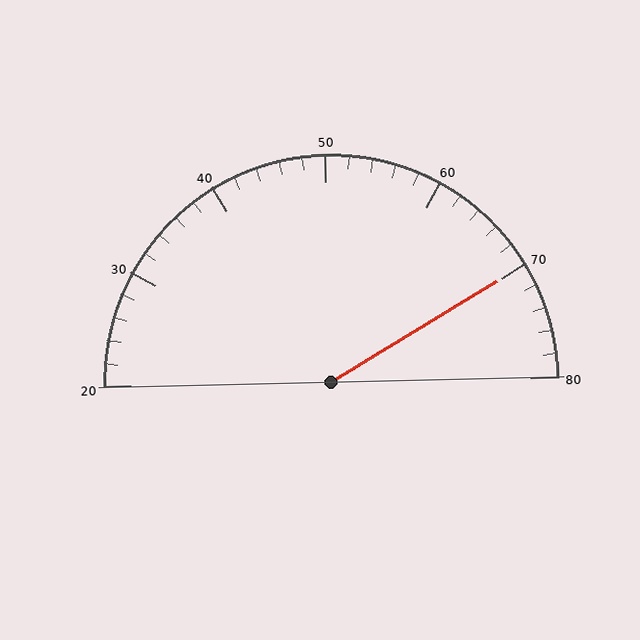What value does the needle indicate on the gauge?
The needle indicates approximately 70.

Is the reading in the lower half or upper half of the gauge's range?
The reading is in the upper half of the range (20 to 80).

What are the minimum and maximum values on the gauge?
The gauge ranges from 20 to 80.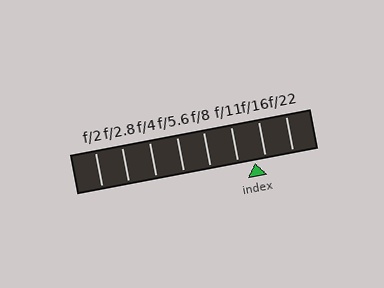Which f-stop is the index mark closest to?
The index mark is closest to f/16.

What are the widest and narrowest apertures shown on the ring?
The widest aperture shown is f/2 and the narrowest is f/22.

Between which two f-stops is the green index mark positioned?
The index mark is between f/11 and f/16.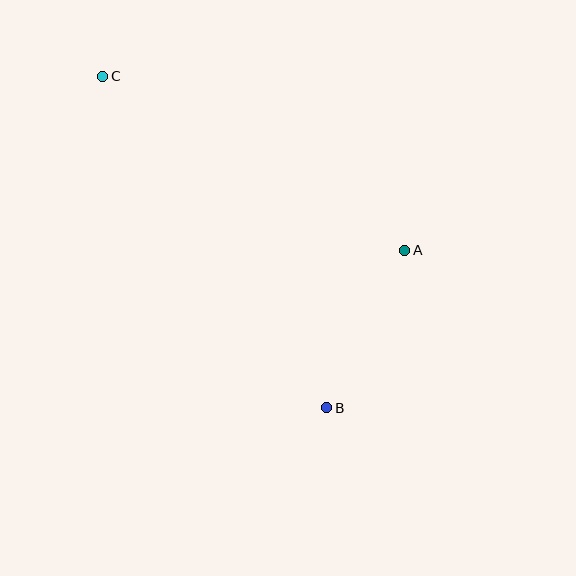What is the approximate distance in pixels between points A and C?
The distance between A and C is approximately 348 pixels.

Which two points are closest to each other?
Points A and B are closest to each other.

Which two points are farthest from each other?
Points B and C are farthest from each other.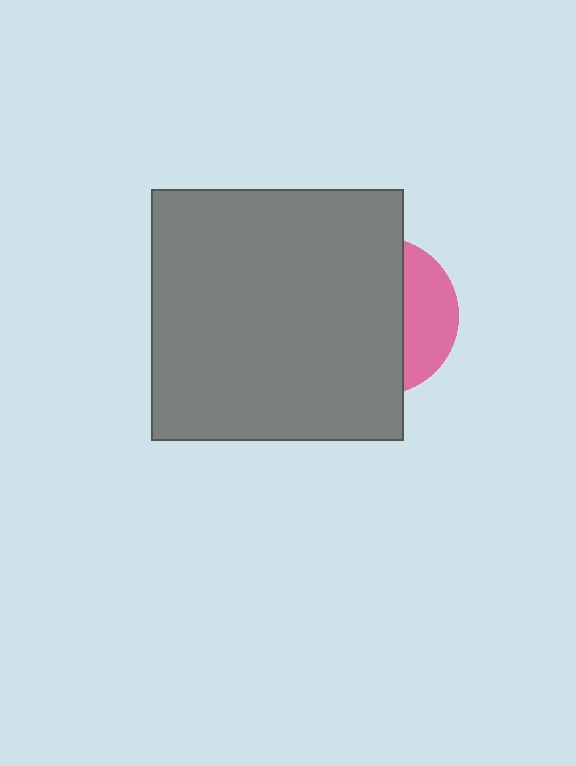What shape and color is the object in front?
The object in front is a gray rectangle.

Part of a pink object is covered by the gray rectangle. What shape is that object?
It is a circle.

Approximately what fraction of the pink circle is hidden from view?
Roughly 69% of the pink circle is hidden behind the gray rectangle.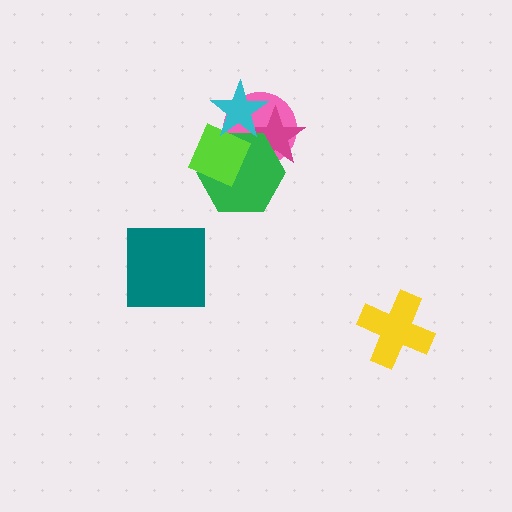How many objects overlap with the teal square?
0 objects overlap with the teal square.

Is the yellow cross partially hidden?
No, no other shape covers it.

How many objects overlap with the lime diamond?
3 objects overlap with the lime diamond.